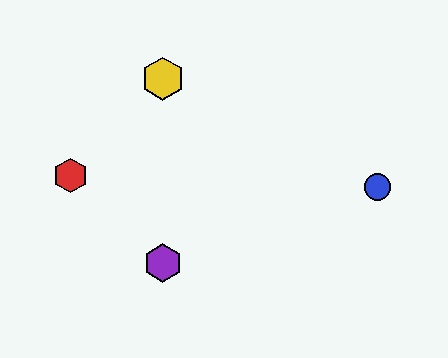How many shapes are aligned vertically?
3 shapes (the green hexagon, the yellow hexagon, the purple hexagon) are aligned vertically.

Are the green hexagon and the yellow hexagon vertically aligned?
Yes, both are at x≈163.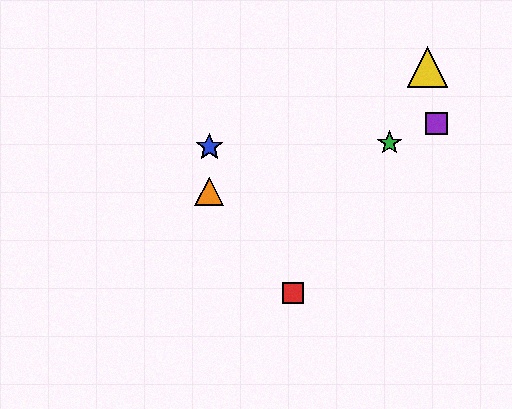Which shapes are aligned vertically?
The blue star, the orange triangle are aligned vertically.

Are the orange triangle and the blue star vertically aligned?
Yes, both are at x≈209.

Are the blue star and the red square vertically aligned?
No, the blue star is at x≈209 and the red square is at x≈293.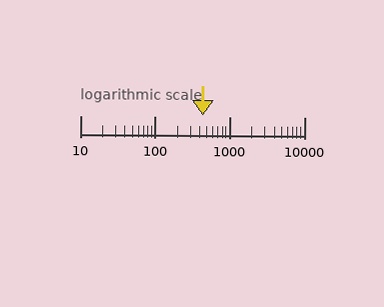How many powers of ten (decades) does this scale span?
The scale spans 3 decades, from 10 to 10000.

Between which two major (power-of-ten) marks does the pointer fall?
The pointer is between 100 and 1000.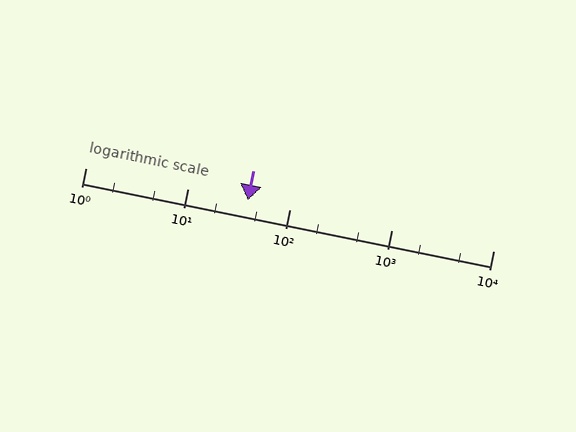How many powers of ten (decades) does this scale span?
The scale spans 4 decades, from 1 to 10000.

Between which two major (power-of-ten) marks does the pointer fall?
The pointer is between 10 and 100.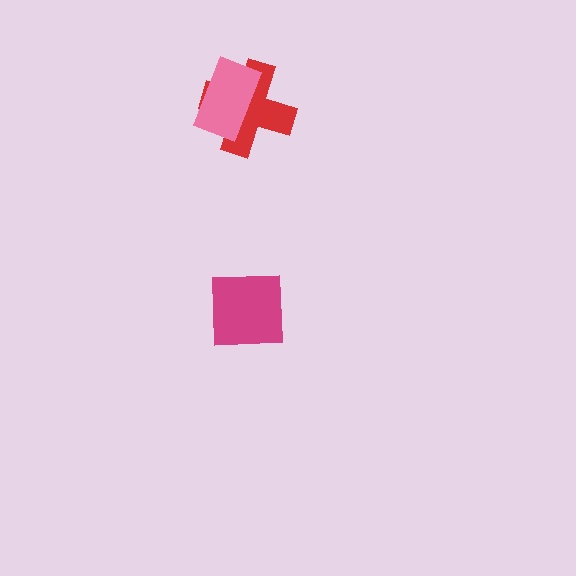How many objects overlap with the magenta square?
0 objects overlap with the magenta square.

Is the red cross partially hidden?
Yes, it is partially covered by another shape.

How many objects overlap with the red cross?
1 object overlaps with the red cross.